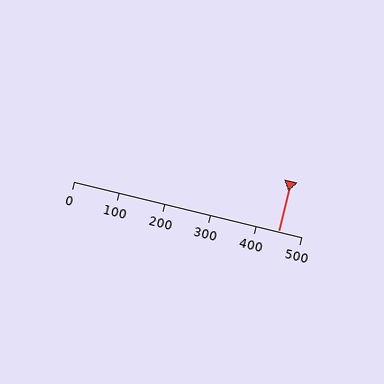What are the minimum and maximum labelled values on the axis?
The axis runs from 0 to 500.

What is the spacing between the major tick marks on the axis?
The major ticks are spaced 100 apart.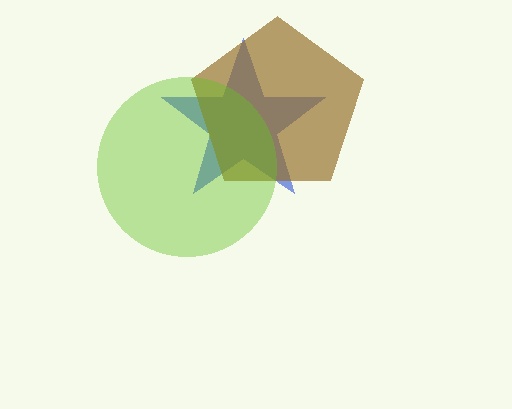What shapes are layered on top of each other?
The layered shapes are: a blue star, a brown pentagon, a lime circle.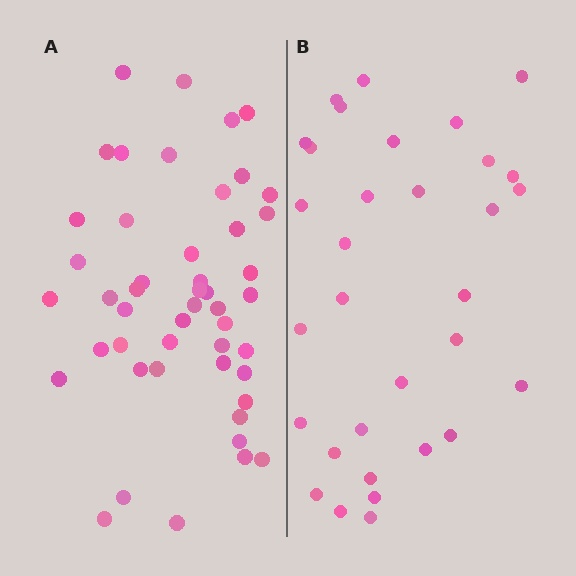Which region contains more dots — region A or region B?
Region A (the left region) has more dots.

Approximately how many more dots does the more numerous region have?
Region A has approximately 15 more dots than region B.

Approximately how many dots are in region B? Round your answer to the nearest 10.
About 30 dots. (The exact count is 32, which rounds to 30.)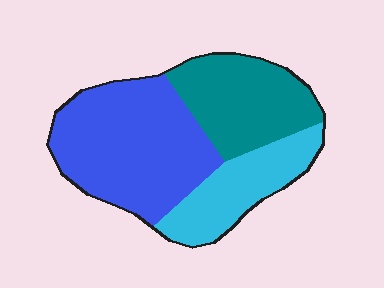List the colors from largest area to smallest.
From largest to smallest: blue, teal, cyan.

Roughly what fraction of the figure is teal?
Teal takes up between a quarter and a half of the figure.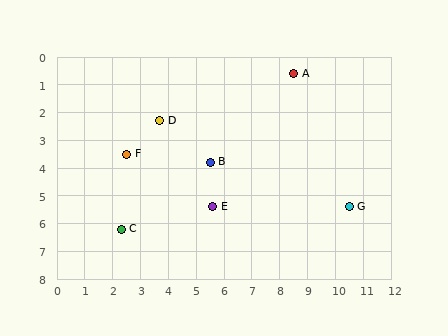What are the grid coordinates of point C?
Point C is at approximately (2.3, 6.2).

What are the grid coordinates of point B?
Point B is at approximately (5.5, 3.8).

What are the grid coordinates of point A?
Point A is at approximately (8.5, 0.6).